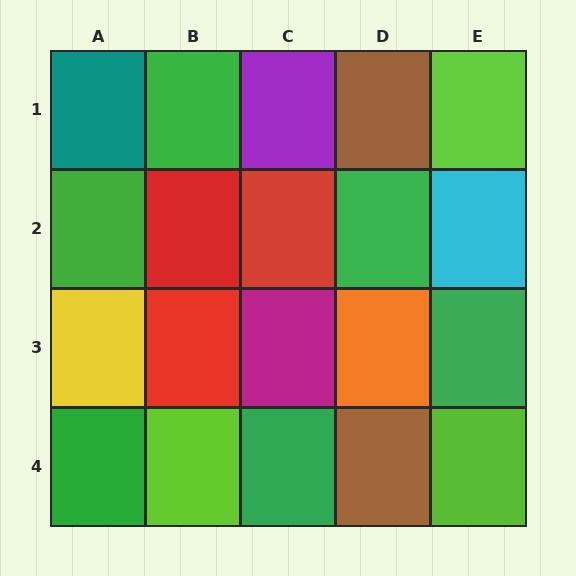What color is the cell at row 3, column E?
Green.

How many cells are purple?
1 cell is purple.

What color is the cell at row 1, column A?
Teal.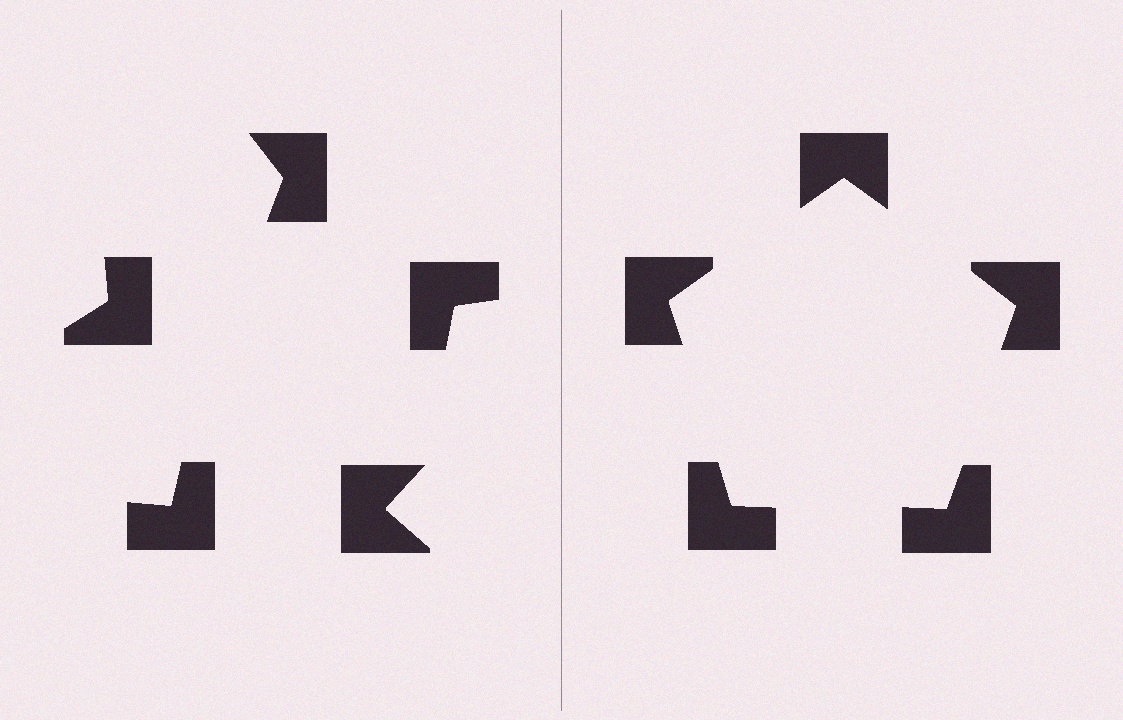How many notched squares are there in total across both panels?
10 — 5 on each side.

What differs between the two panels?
The notched squares are positioned identically on both sides; only the wedge orientations differ. On the right they align to a pentagon; on the left they are misaligned.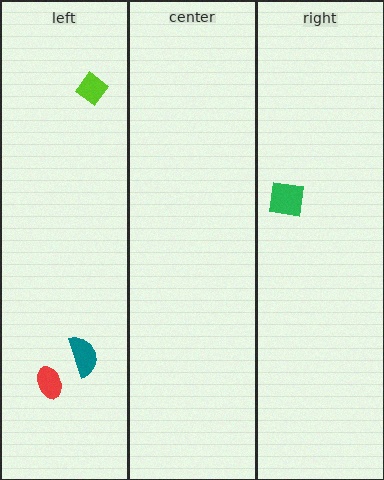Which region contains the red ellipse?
The left region.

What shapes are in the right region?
The green square.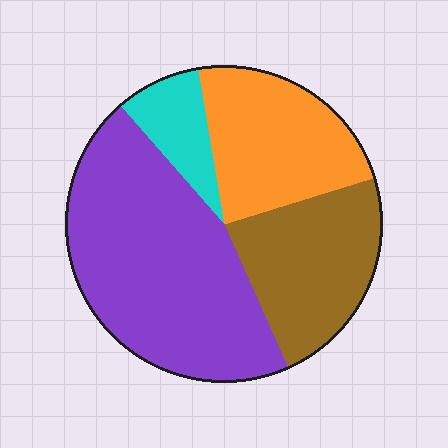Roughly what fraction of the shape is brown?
Brown covers around 25% of the shape.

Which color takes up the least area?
Cyan, at roughly 10%.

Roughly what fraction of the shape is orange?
Orange takes up about one quarter (1/4) of the shape.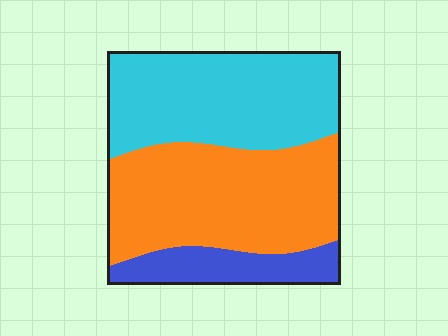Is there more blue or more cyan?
Cyan.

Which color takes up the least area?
Blue, at roughly 15%.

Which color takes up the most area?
Orange, at roughly 45%.